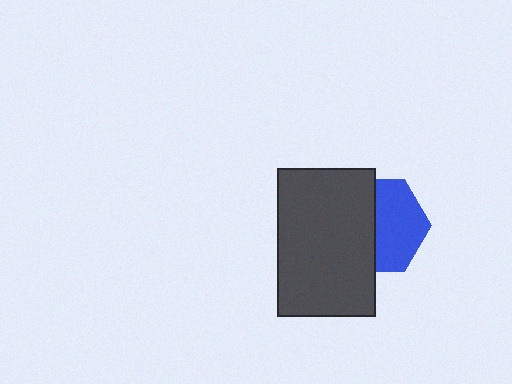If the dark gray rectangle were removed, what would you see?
You would see the complete blue hexagon.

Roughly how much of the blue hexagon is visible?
About half of it is visible (roughly 53%).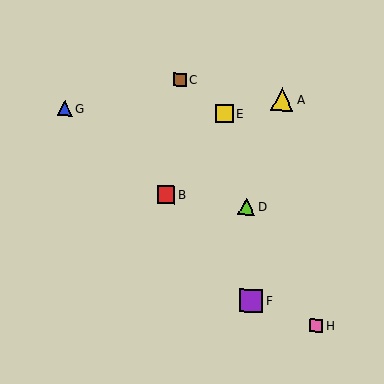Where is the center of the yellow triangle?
The center of the yellow triangle is at (282, 100).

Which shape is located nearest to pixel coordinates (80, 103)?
The blue triangle (labeled G) at (65, 109) is nearest to that location.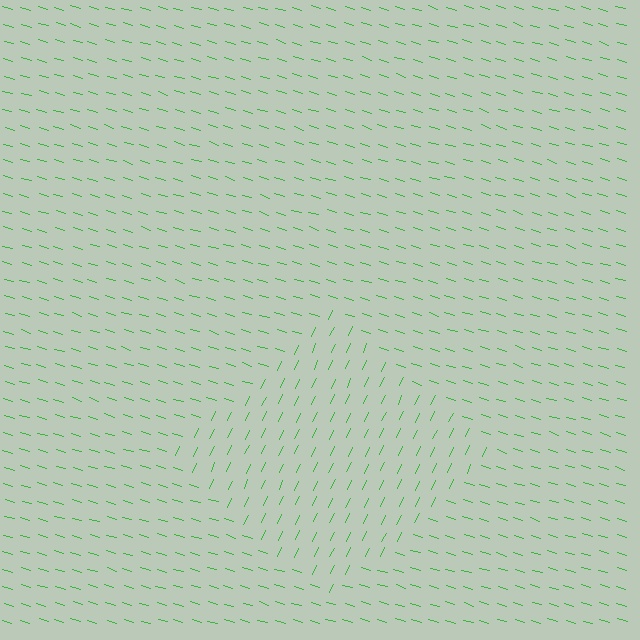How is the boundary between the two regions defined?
The boundary is defined purely by a change in line orientation (approximately 81 degrees difference). All lines are the same color and thickness.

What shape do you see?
I see a diamond.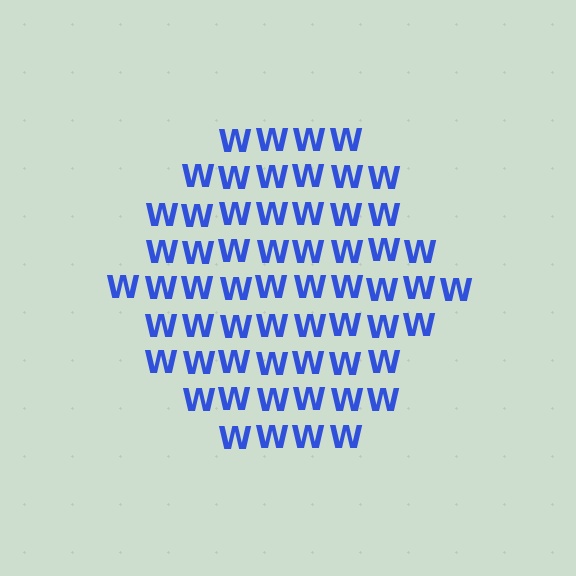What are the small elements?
The small elements are letter W's.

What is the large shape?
The large shape is a hexagon.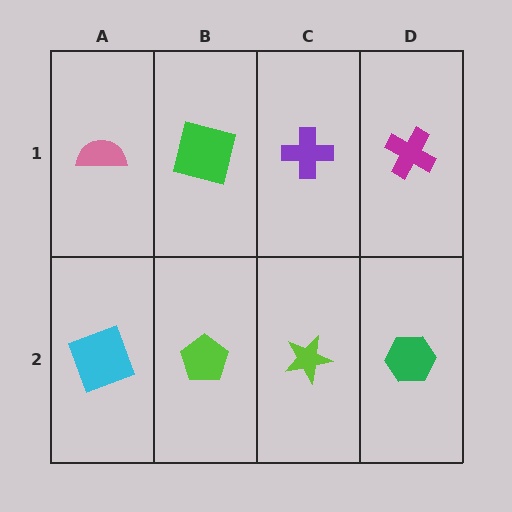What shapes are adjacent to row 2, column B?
A green square (row 1, column B), a cyan square (row 2, column A), a lime star (row 2, column C).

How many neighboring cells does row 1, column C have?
3.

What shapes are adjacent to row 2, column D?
A magenta cross (row 1, column D), a lime star (row 2, column C).